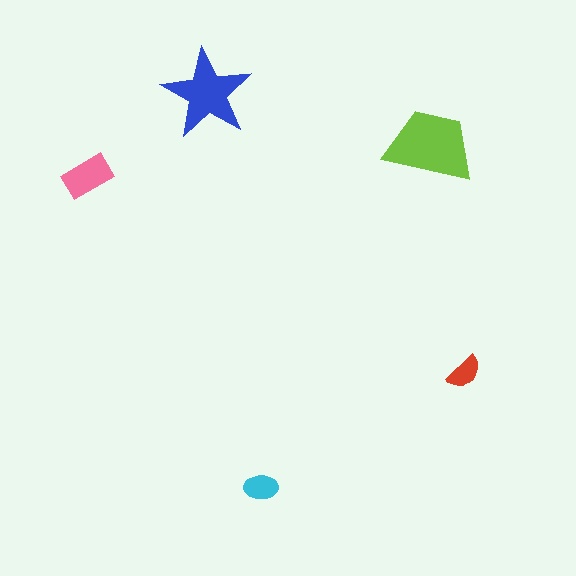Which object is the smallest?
The red semicircle.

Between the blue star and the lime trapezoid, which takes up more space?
The lime trapezoid.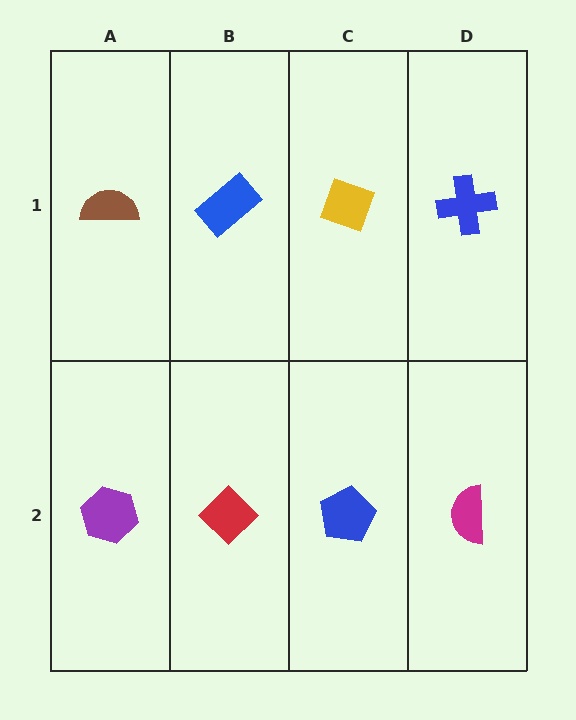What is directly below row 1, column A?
A purple hexagon.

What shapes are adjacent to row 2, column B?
A blue rectangle (row 1, column B), a purple hexagon (row 2, column A), a blue pentagon (row 2, column C).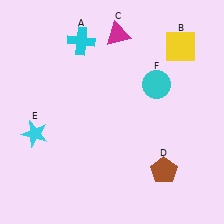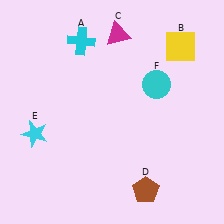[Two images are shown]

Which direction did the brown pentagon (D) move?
The brown pentagon (D) moved down.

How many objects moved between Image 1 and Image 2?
1 object moved between the two images.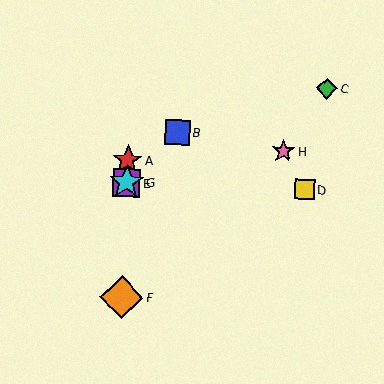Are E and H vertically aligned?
No, E is at x≈126 and H is at x≈283.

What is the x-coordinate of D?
Object D is at x≈304.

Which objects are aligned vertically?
Objects A, E, F, G are aligned vertically.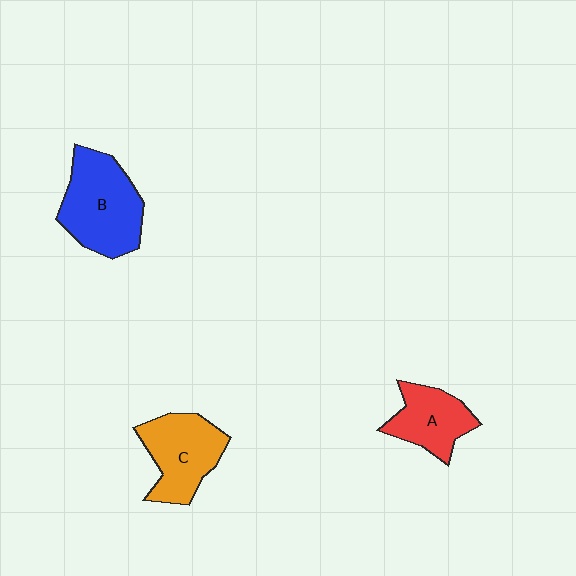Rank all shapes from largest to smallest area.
From largest to smallest: B (blue), C (orange), A (red).